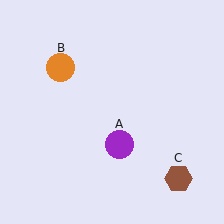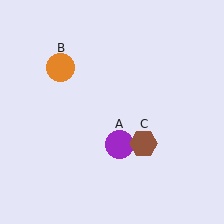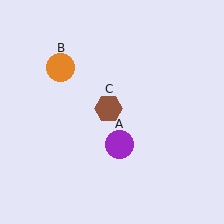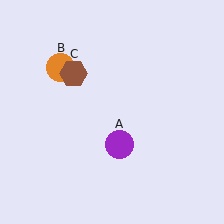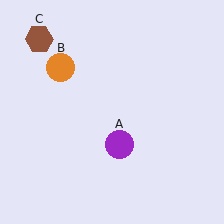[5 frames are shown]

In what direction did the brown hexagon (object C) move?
The brown hexagon (object C) moved up and to the left.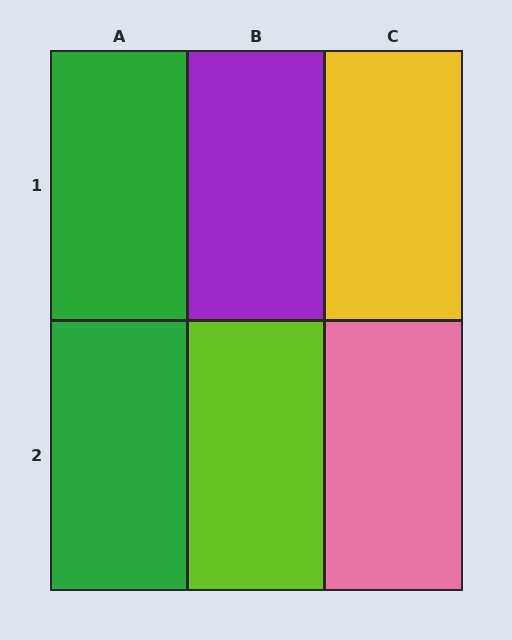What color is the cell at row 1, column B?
Purple.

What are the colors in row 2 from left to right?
Green, lime, pink.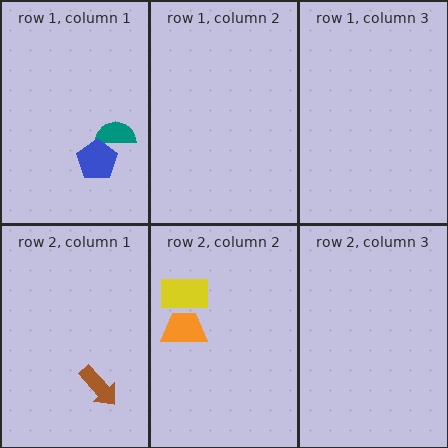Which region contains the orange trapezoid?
The row 2, column 2 region.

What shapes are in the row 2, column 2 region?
The orange trapezoid, the yellow rectangle.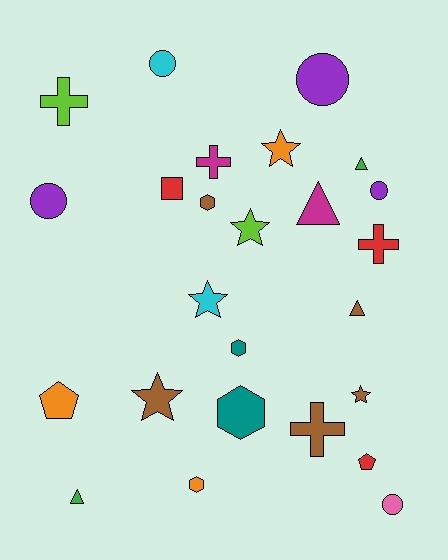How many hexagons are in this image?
There are 4 hexagons.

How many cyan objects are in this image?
There are 2 cyan objects.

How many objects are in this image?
There are 25 objects.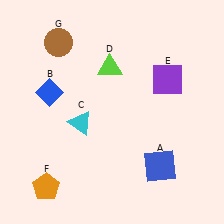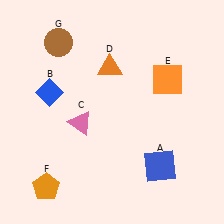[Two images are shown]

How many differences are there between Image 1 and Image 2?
There are 3 differences between the two images.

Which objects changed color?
C changed from cyan to pink. D changed from lime to orange. E changed from purple to orange.